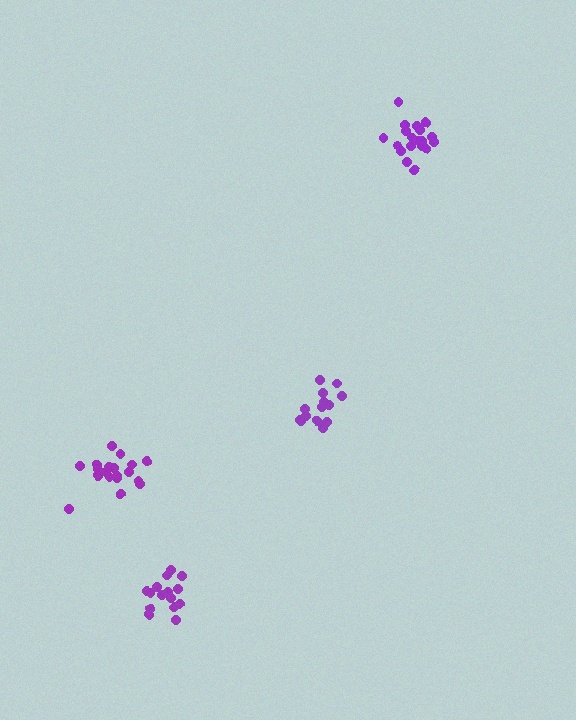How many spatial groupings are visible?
There are 4 spatial groupings.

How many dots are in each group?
Group 1: 19 dots, Group 2: 15 dots, Group 3: 20 dots, Group 4: 15 dots (69 total).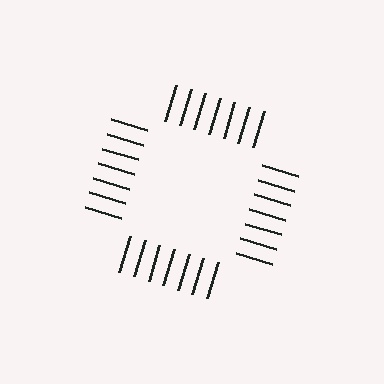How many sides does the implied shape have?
4 sides — the line-ends trace a square.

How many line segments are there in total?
28 — 7 along each of the 4 edges.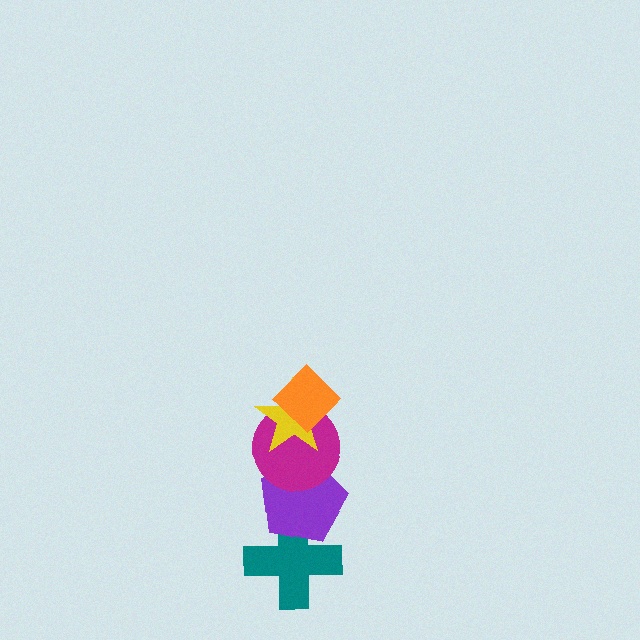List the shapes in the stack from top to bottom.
From top to bottom: the orange diamond, the yellow star, the magenta circle, the purple pentagon, the teal cross.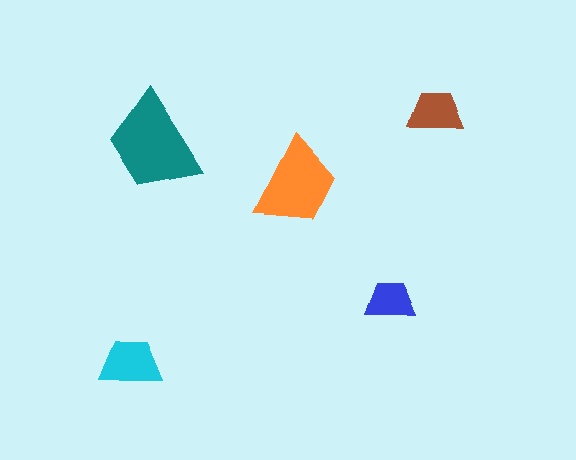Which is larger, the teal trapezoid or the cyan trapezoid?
The teal one.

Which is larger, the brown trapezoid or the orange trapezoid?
The orange one.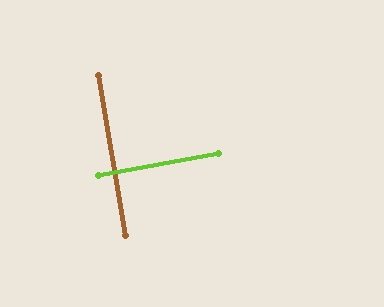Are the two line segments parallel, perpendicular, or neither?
Perpendicular — they meet at approximately 90°.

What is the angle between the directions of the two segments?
Approximately 90 degrees.